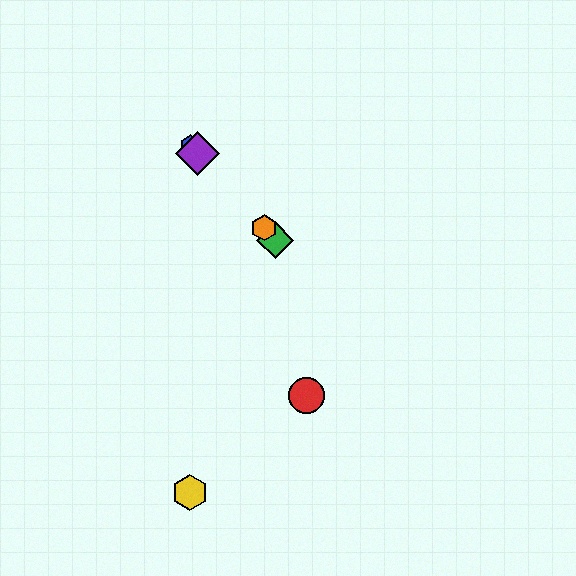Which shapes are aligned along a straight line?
The blue hexagon, the green diamond, the purple diamond, the orange hexagon are aligned along a straight line.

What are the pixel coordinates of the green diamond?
The green diamond is at (275, 240).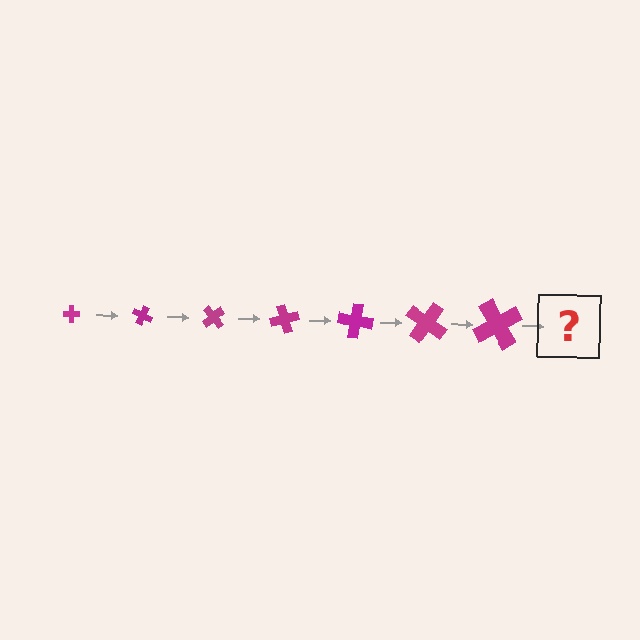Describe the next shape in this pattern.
It should be a cross, larger than the previous one and rotated 175 degrees from the start.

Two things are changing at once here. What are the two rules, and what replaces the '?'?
The two rules are that the cross grows larger each step and it rotates 25 degrees each step. The '?' should be a cross, larger than the previous one and rotated 175 degrees from the start.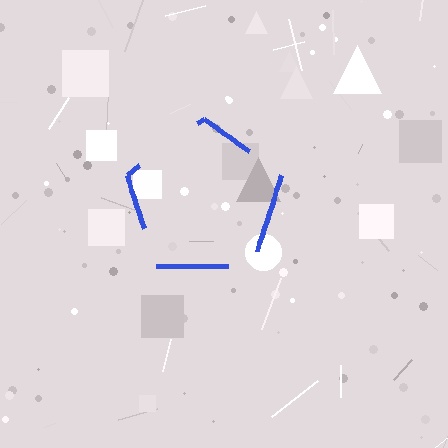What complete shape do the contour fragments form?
The contour fragments form a pentagon.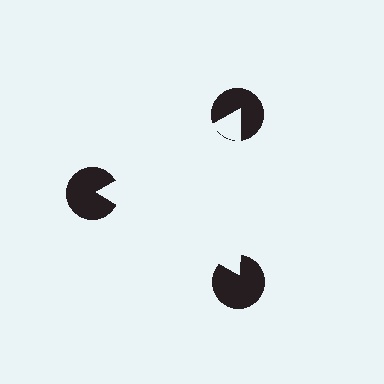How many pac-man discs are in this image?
There are 3 — one at each vertex of the illusory triangle.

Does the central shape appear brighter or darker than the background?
It typically appears slightly brighter than the background, even though no actual brightness change is drawn.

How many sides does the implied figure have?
3 sides.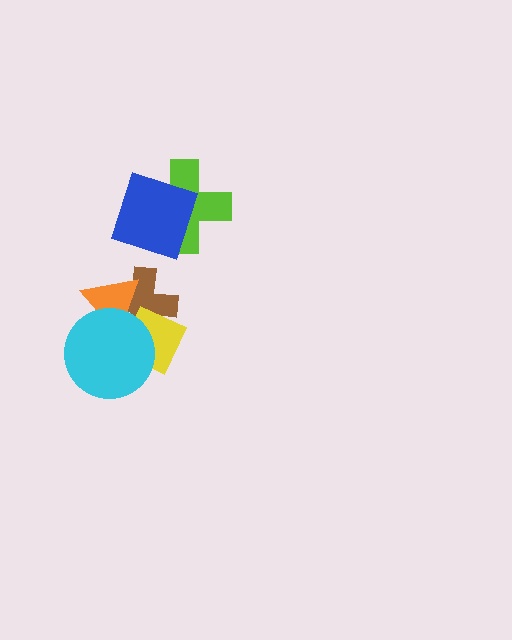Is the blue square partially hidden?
No, no other shape covers it.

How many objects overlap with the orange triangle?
3 objects overlap with the orange triangle.